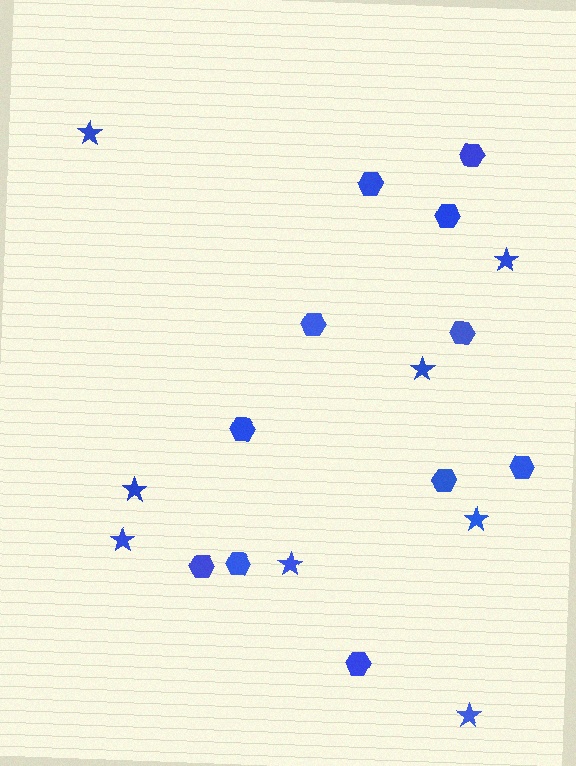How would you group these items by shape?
There are 2 groups: one group of hexagons (11) and one group of stars (8).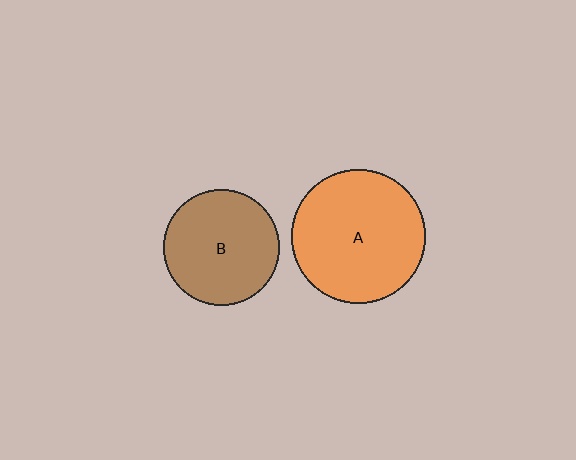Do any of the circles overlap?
No, none of the circles overlap.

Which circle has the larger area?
Circle A (orange).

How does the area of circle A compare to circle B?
Approximately 1.3 times.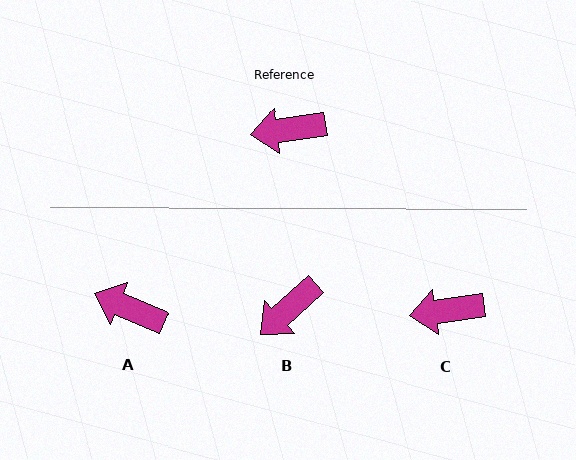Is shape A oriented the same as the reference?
No, it is off by about 31 degrees.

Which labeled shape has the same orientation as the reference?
C.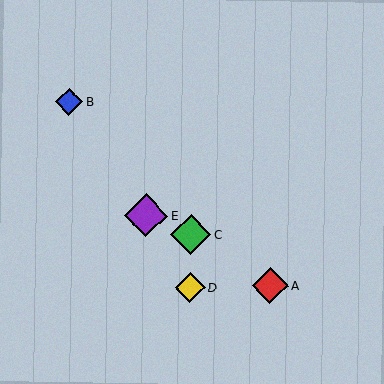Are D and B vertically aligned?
No, D is at x≈190 and B is at x≈69.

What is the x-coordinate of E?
Object E is at x≈146.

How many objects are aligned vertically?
2 objects (C, D) are aligned vertically.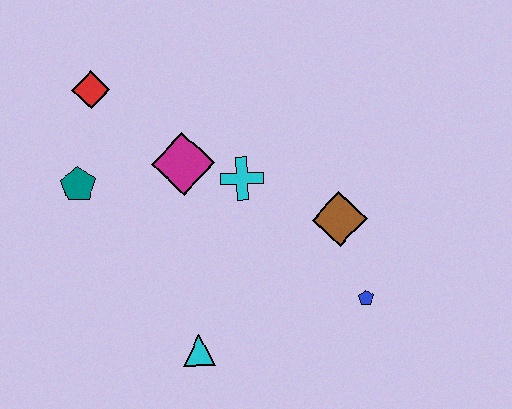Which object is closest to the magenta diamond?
The cyan cross is closest to the magenta diamond.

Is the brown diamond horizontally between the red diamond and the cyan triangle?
No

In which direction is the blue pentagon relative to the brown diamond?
The blue pentagon is below the brown diamond.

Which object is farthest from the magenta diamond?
The blue pentagon is farthest from the magenta diamond.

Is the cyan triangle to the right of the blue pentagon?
No